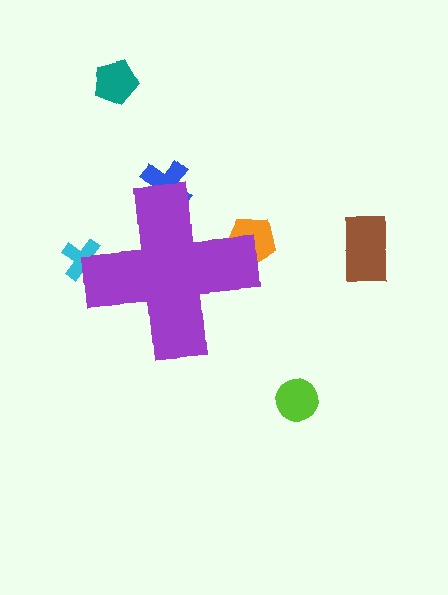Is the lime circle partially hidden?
No, the lime circle is fully visible.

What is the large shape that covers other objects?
A purple cross.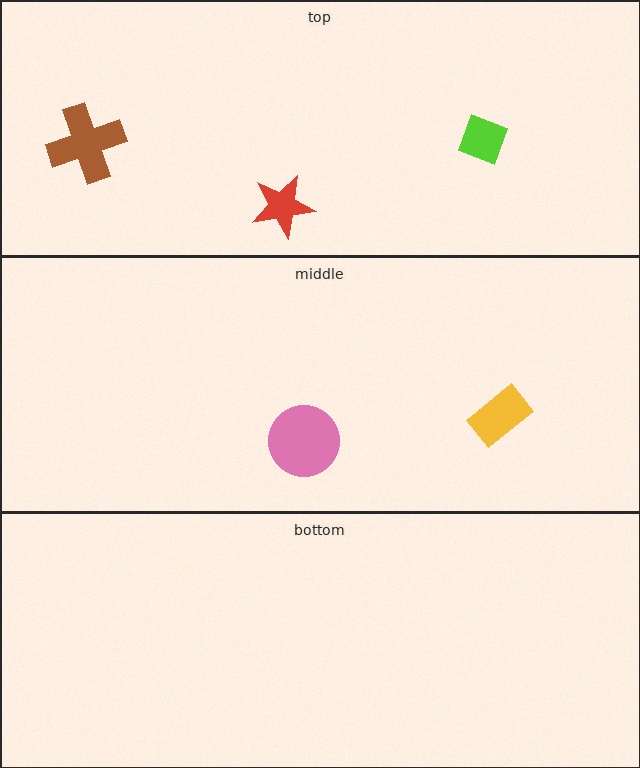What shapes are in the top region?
The red star, the brown cross, the lime diamond.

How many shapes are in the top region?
3.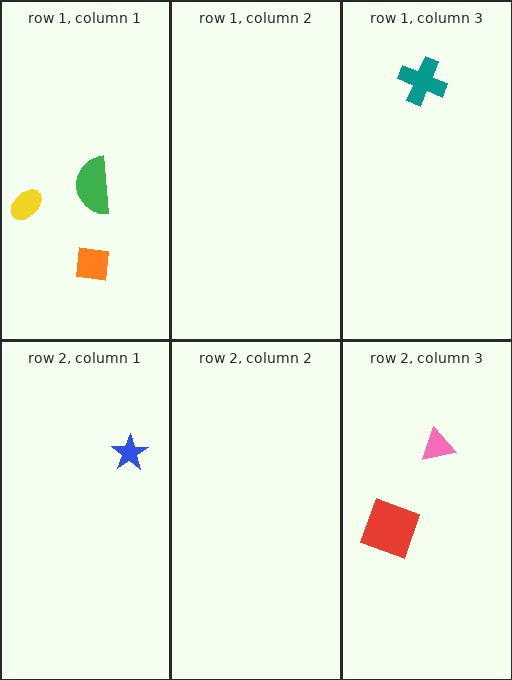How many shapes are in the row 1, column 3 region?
1.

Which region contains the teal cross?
The row 1, column 3 region.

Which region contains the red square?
The row 2, column 3 region.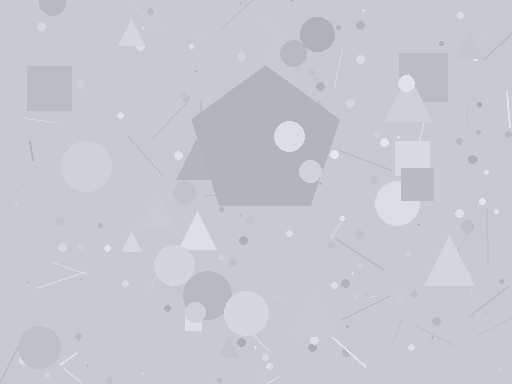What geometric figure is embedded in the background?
A pentagon is embedded in the background.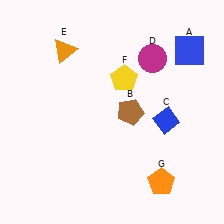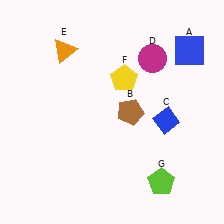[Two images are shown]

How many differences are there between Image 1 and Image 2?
There is 1 difference between the two images.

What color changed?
The pentagon (G) changed from orange in Image 1 to lime in Image 2.